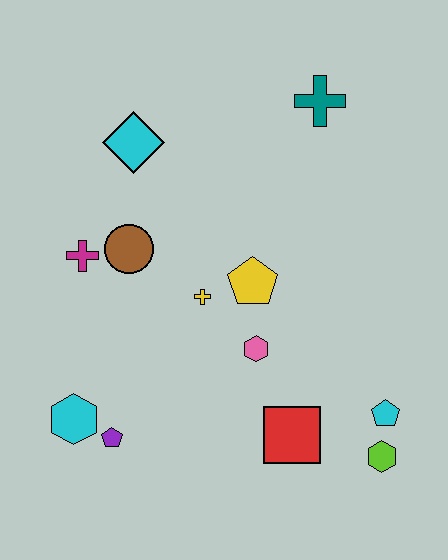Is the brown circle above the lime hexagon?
Yes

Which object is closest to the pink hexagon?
The yellow pentagon is closest to the pink hexagon.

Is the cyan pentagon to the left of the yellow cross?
No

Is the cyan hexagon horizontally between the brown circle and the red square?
No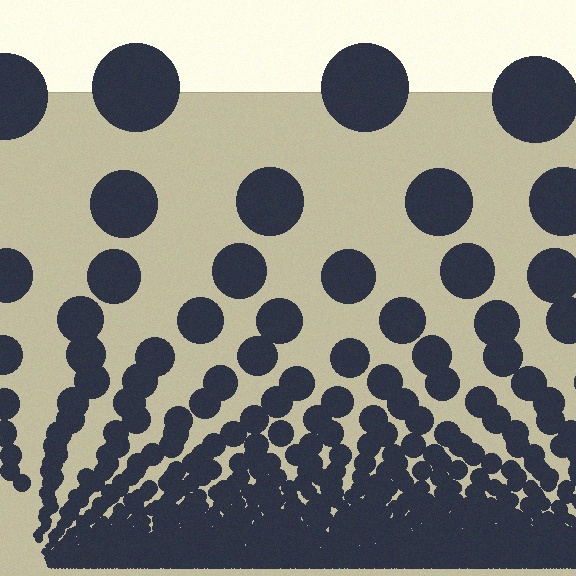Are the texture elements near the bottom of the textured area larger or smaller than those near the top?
Smaller. The gradient is inverted — elements near the bottom are smaller and denser.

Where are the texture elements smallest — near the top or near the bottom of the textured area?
Near the bottom.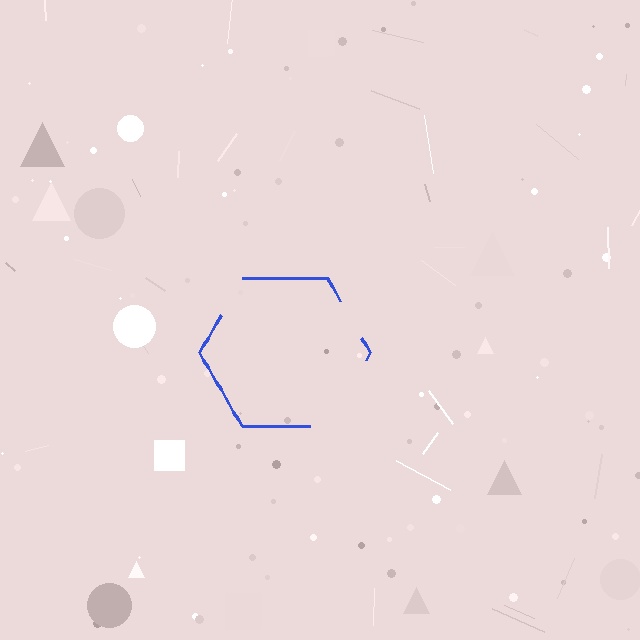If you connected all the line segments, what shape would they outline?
They would outline a hexagon.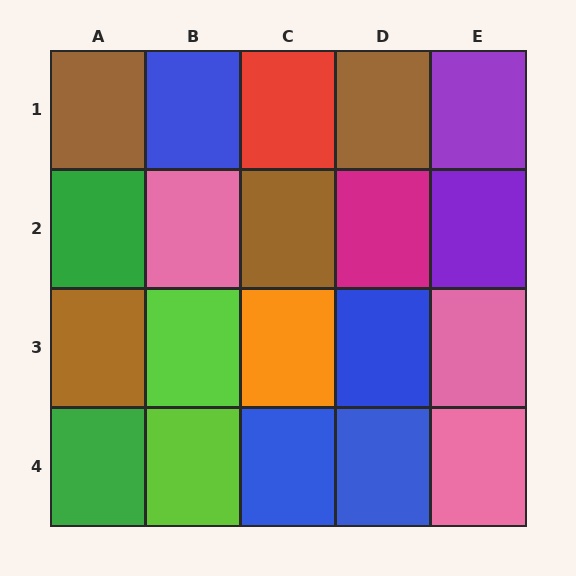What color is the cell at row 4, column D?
Blue.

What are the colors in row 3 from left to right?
Brown, lime, orange, blue, pink.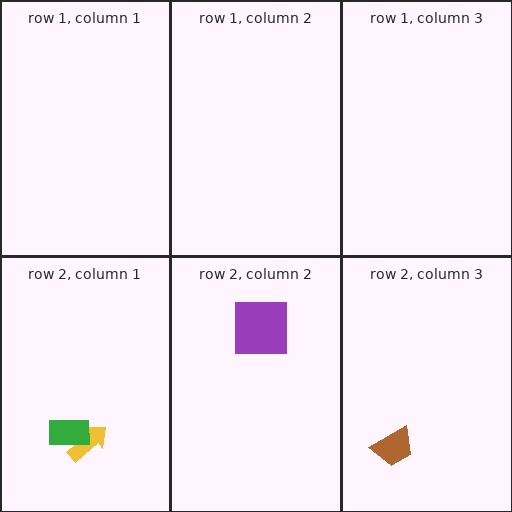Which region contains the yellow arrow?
The row 2, column 1 region.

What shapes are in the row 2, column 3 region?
The brown trapezoid.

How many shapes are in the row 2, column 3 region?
1.